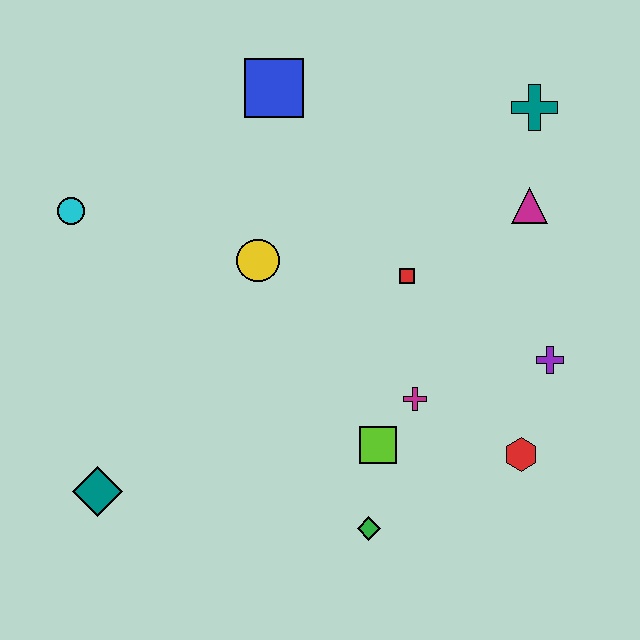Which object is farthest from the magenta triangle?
The teal diamond is farthest from the magenta triangle.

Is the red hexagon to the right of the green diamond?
Yes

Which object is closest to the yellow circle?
The red square is closest to the yellow circle.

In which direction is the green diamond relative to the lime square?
The green diamond is below the lime square.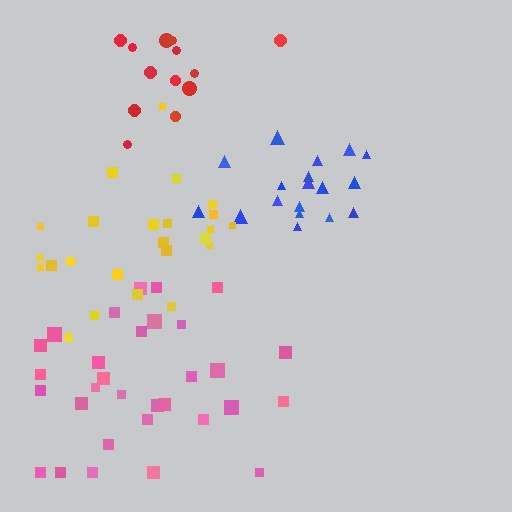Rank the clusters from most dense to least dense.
pink, blue, yellow, red.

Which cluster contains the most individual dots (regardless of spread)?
Pink (31).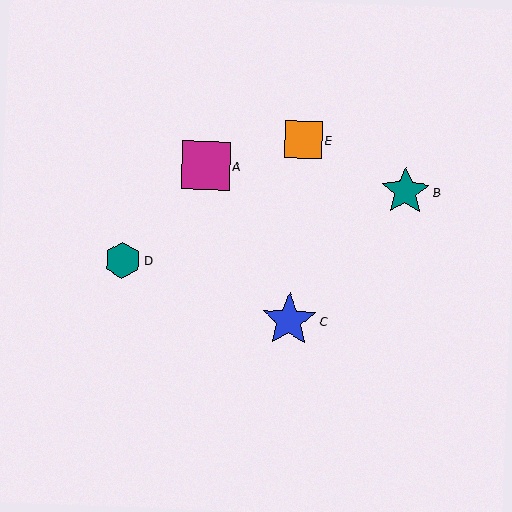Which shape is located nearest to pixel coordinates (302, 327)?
The blue star (labeled C) at (289, 320) is nearest to that location.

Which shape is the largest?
The blue star (labeled C) is the largest.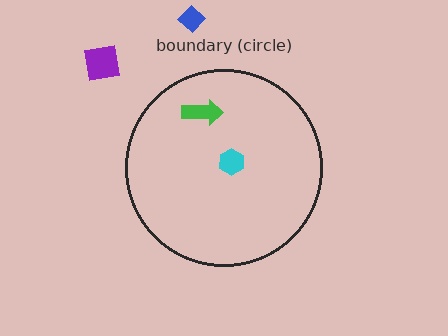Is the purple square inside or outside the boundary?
Outside.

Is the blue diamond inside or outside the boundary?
Outside.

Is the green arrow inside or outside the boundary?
Inside.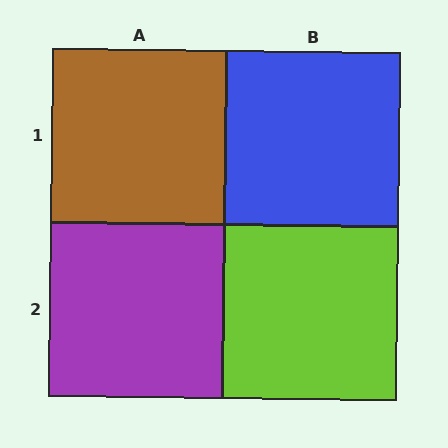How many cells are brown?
1 cell is brown.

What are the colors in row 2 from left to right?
Purple, lime.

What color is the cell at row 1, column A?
Brown.